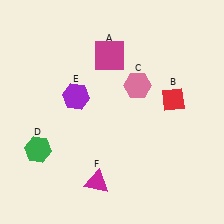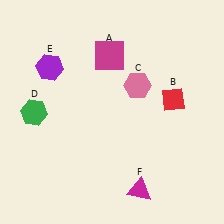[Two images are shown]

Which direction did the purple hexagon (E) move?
The purple hexagon (E) moved up.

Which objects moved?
The objects that moved are: the green hexagon (D), the purple hexagon (E), the magenta triangle (F).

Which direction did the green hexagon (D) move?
The green hexagon (D) moved up.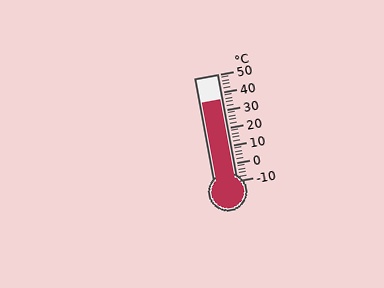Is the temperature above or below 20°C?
The temperature is above 20°C.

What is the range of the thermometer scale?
The thermometer scale ranges from -10°C to 50°C.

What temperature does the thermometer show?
The thermometer shows approximately 36°C.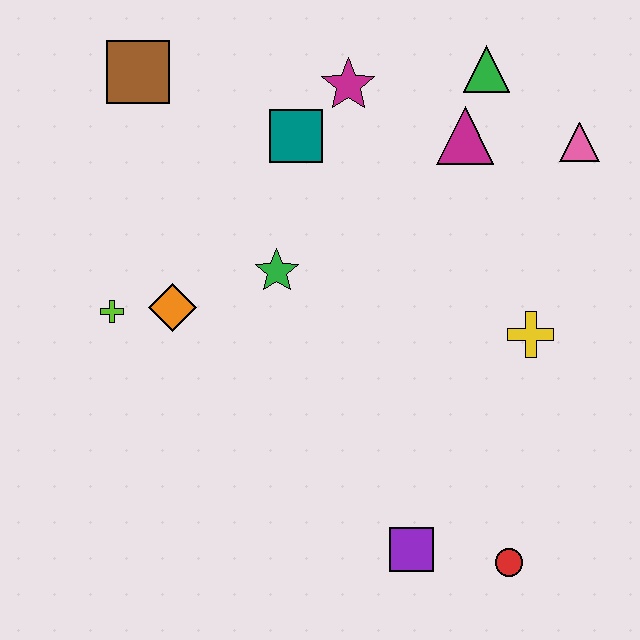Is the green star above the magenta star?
No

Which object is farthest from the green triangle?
The red circle is farthest from the green triangle.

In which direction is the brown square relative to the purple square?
The brown square is above the purple square.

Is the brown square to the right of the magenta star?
No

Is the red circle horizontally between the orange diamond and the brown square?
No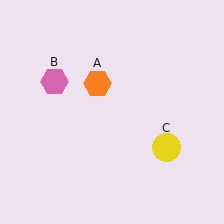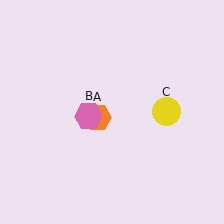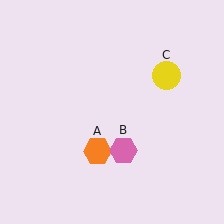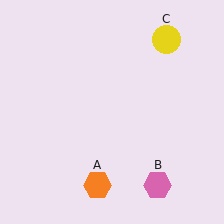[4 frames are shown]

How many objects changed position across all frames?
3 objects changed position: orange hexagon (object A), pink hexagon (object B), yellow circle (object C).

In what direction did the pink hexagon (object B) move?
The pink hexagon (object B) moved down and to the right.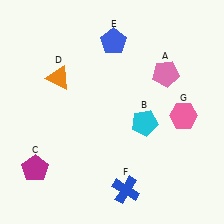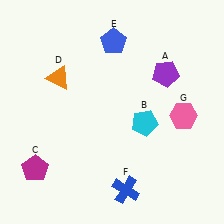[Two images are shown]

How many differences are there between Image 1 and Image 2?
There is 1 difference between the two images.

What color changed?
The pentagon (A) changed from pink in Image 1 to purple in Image 2.